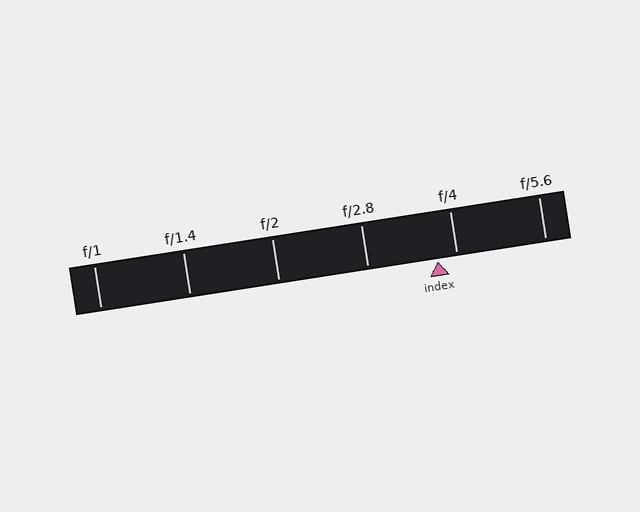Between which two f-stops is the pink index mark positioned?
The index mark is between f/2.8 and f/4.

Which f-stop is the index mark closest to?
The index mark is closest to f/4.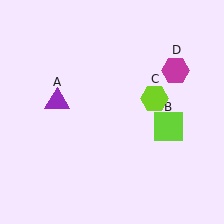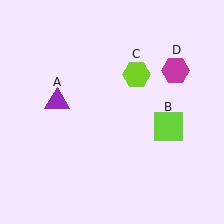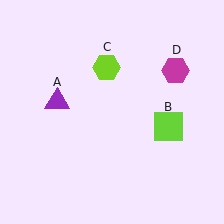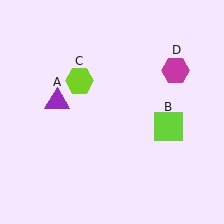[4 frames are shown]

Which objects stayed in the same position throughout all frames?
Purple triangle (object A) and lime square (object B) and magenta hexagon (object D) remained stationary.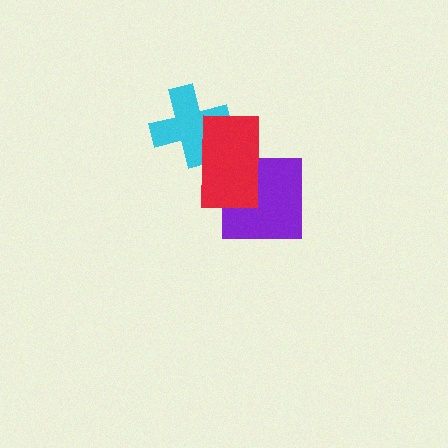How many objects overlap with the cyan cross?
1 object overlaps with the cyan cross.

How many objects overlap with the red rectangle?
2 objects overlap with the red rectangle.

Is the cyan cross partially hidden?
Yes, it is partially covered by another shape.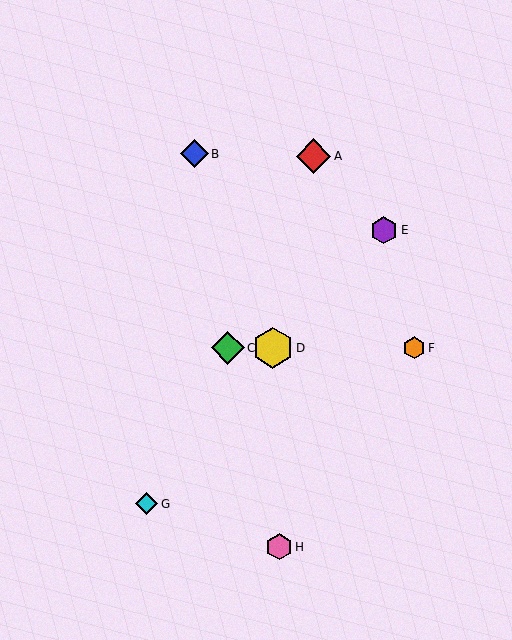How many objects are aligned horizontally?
3 objects (C, D, F) are aligned horizontally.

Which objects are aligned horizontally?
Objects C, D, F are aligned horizontally.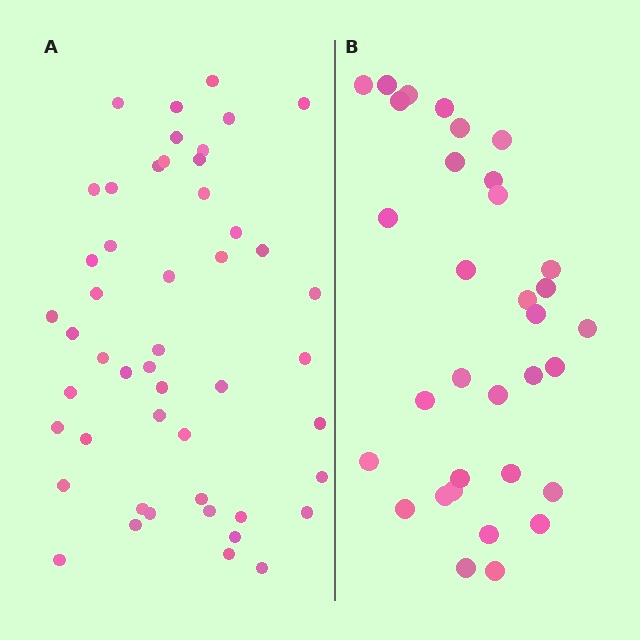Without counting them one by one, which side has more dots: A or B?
Region A (the left region) has more dots.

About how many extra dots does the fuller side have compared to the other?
Region A has approximately 15 more dots than region B.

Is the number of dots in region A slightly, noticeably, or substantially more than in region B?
Region A has substantially more. The ratio is roughly 1.5 to 1.